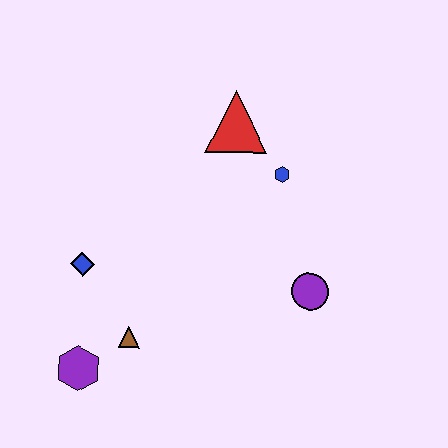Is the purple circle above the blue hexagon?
No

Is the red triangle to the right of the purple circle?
No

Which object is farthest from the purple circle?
The purple hexagon is farthest from the purple circle.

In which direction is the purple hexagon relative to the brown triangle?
The purple hexagon is to the left of the brown triangle.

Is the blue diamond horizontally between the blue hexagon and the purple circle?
No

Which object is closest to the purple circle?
The blue hexagon is closest to the purple circle.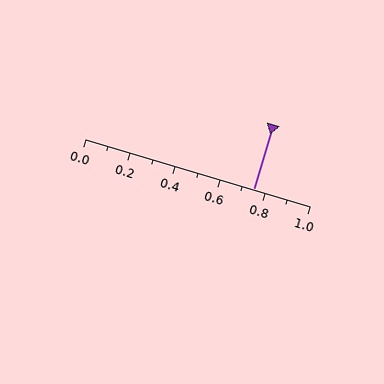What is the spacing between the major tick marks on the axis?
The major ticks are spaced 0.2 apart.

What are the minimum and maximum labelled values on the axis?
The axis runs from 0.0 to 1.0.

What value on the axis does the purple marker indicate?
The marker indicates approximately 0.75.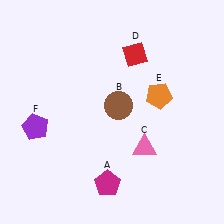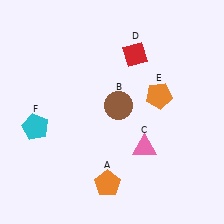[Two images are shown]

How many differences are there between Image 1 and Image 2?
There are 2 differences between the two images.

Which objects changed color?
A changed from magenta to orange. F changed from purple to cyan.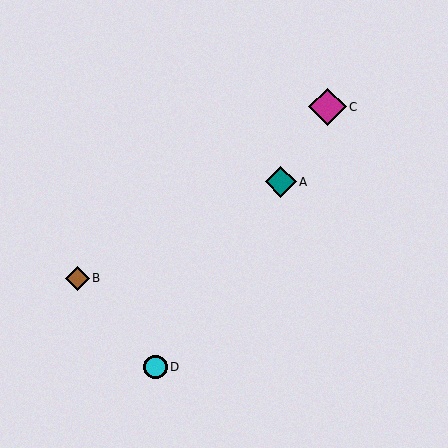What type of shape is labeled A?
Shape A is a teal diamond.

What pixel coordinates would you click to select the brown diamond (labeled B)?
Click at (77, 278) to select the brown diamond B.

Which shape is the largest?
The magenta diamond (labeled C) is the largest.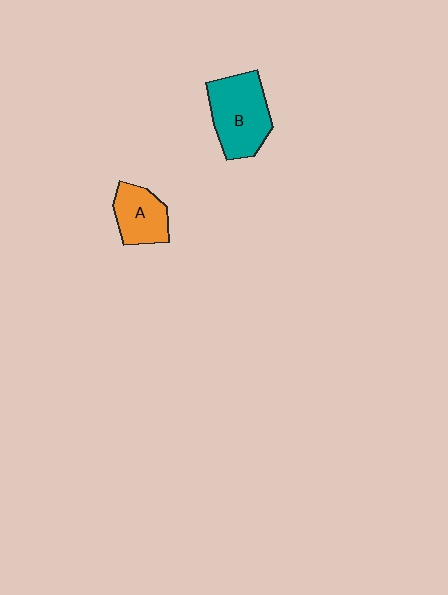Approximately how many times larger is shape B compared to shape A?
Approximately 1.6 times.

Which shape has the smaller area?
Shape A (orange).